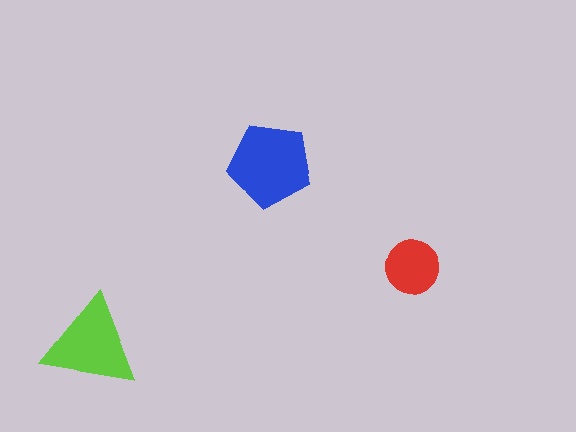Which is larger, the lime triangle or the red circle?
The lime triangle.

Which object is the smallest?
The red circle.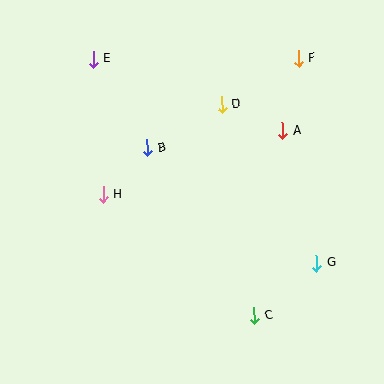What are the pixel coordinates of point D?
Point D is at (221, 105).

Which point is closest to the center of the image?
Point B at (147, 148) is closest to the center.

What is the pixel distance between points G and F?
The distance between G and F is 205 pixels.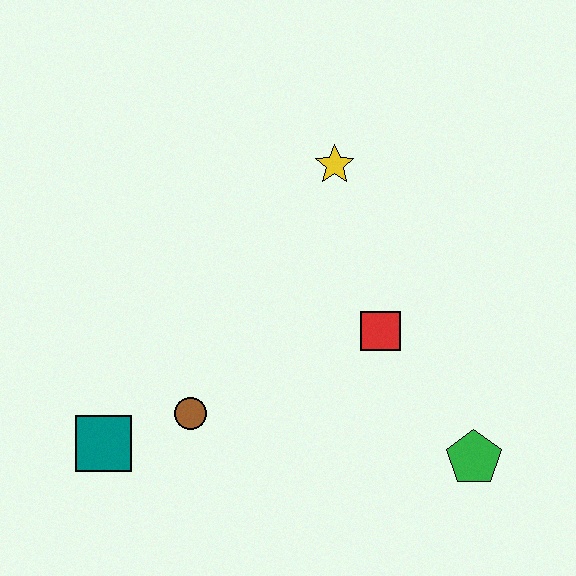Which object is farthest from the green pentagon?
The teal square is farthest from the green pentagon.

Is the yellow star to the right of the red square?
No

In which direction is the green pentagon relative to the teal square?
The green pentagon is to the right of the teal square.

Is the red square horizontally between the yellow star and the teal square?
No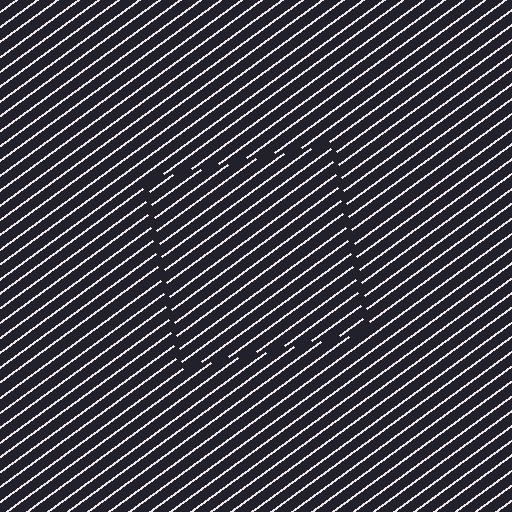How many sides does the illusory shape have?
4 sides — the line-ends trace a square.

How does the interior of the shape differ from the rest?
The interior of the shape contains the same grating, shifted by half a period — the contour is defined by the phase discontinuity where line-ends from the inner and outer gratings abut.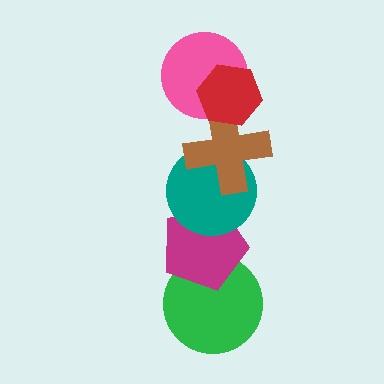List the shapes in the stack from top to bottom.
From top to bottom: the red hexagon, the pink circle, the brown cross, the teal circle, the magenta pentagon, the green circle.